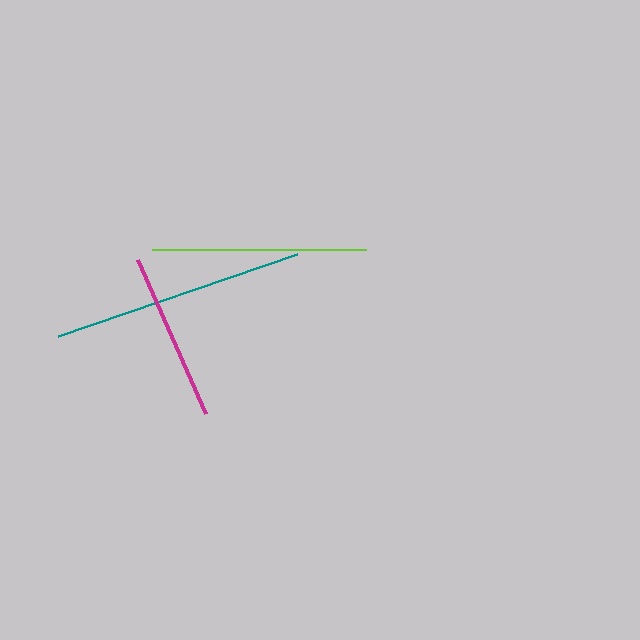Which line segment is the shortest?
The magenta line is the shortest at approximately 168 pixels.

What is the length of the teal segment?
The teal segment is approximately 253 pixels long.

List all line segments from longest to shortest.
From longest to shortest: teal, lime, magenta.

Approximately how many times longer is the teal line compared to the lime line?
The teal line is approximately 1.2 times the length of the lime line.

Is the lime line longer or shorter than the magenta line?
The lime line is longer than the magenta line.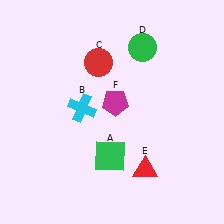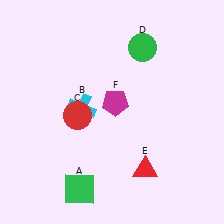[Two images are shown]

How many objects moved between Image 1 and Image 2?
2 objects moved between the two images.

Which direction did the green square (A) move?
The green square (A) moved down.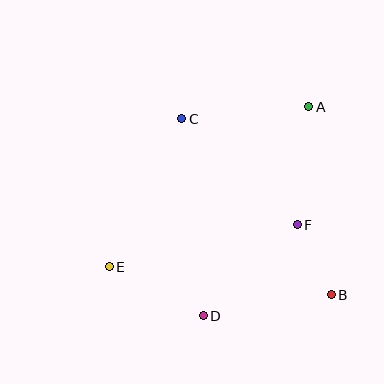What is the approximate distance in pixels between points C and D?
The distance between C and D is approximately 198 pixels.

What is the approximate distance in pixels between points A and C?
The distance between A and C is approximately 127 pixels.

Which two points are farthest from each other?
Points A and E are farthest from each other.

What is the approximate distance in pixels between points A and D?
The distance between A and D is approximately 234 pixels.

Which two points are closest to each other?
Points B and F are closest to each other.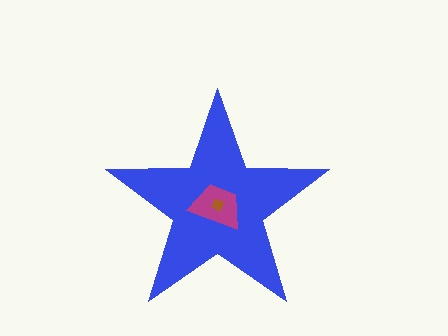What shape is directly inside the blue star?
The magenta trapezoid.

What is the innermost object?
The brown diamond.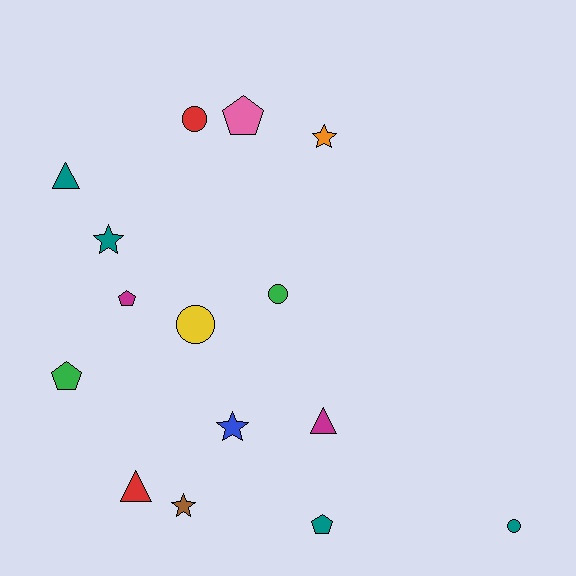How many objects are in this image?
There are 15 objects.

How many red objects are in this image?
There are 2 red objects.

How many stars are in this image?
There are 4 stars.